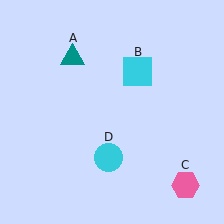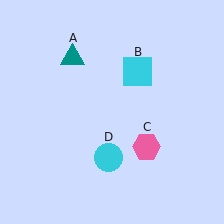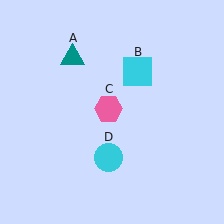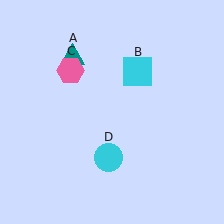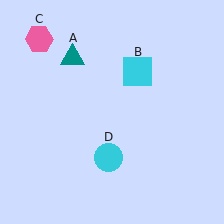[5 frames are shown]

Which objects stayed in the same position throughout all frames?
Teal triangle (object A) and cyan square (object B) and cyan circle (object D) remained stationary.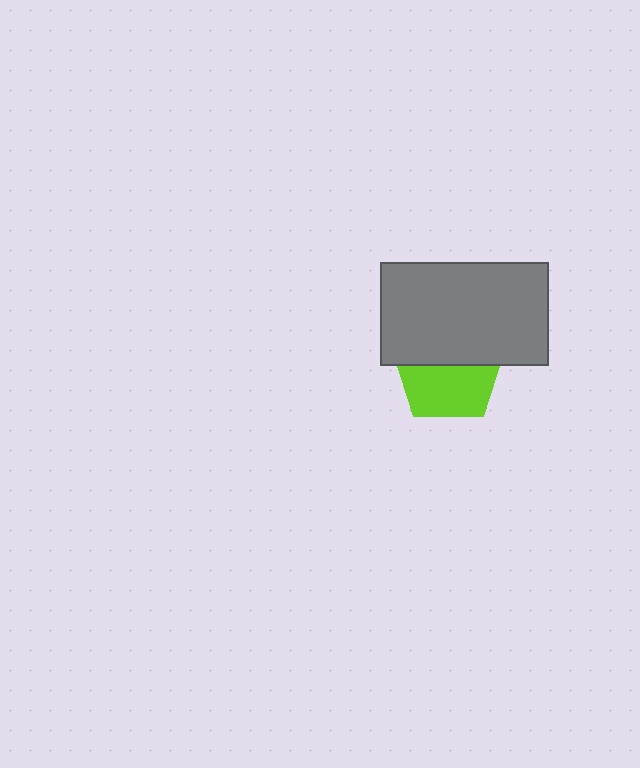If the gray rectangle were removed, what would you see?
You would see the complete lime pentagon.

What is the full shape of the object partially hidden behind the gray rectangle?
The partially hidden object is a lime pentagon.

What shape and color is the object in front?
The object in front is a gray rectangle.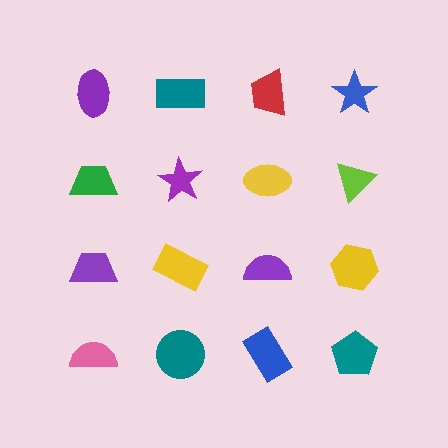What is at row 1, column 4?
A blue star.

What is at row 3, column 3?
A purple semicircle.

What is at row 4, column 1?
A pink semicircle.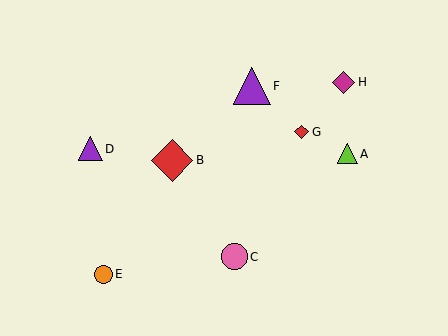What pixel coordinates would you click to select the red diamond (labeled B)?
Click at (172, 160) to select the red diamond B.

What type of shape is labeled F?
Shape F is a purple triangle.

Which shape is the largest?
The red diamond (labeled B) is the largest.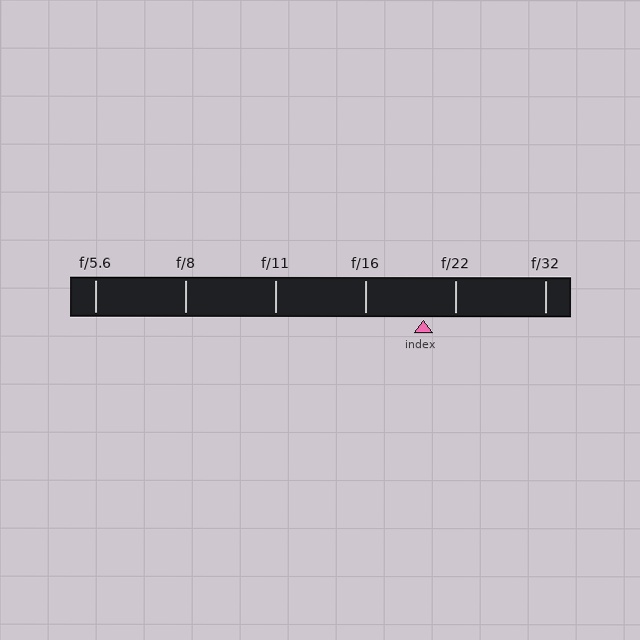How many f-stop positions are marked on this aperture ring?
There are 6 f-stop positions marked.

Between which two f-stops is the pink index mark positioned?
The index mark is between f/16 and f/22.